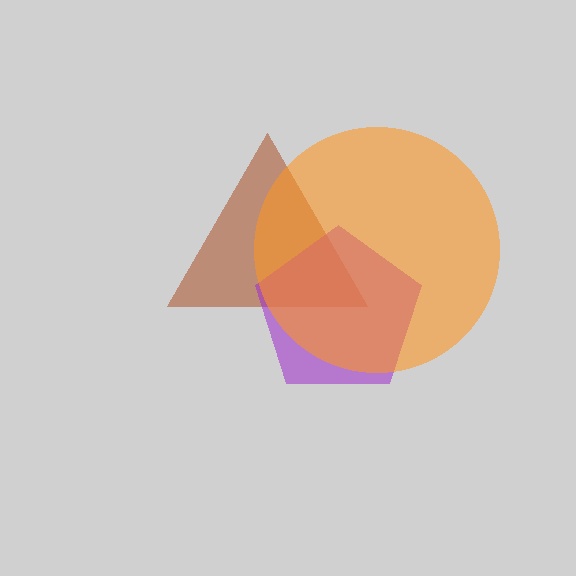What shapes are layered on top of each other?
The layered shapes are: a brown triangle, a purple pentagon, an orange circle.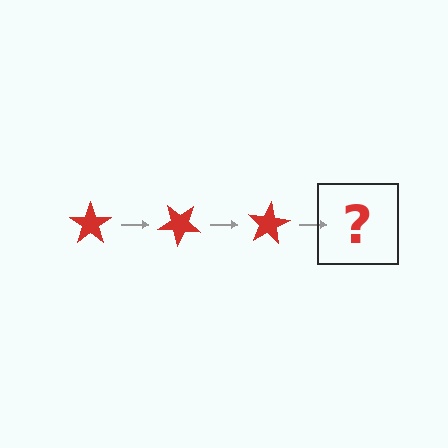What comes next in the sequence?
The next element should be a red star rotated 120 degrees.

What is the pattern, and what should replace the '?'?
The pattern is that the star rotates 40 degrees each step. The '?' should be a red star rotated 120 degrees.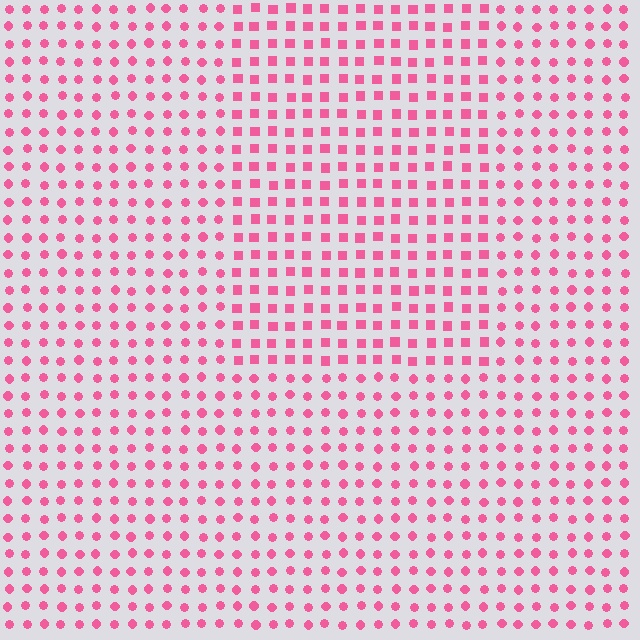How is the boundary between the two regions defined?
The boundary is defined by a change in element shape: squares inside vs. circles outside. All elements share the same color and spacing.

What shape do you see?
I see a rectangle.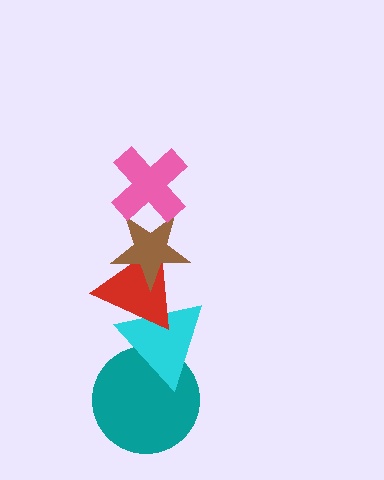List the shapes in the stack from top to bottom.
From top to bottom: the pink cross, the brown star, the red triangle, the cyan triangle, the teal circle.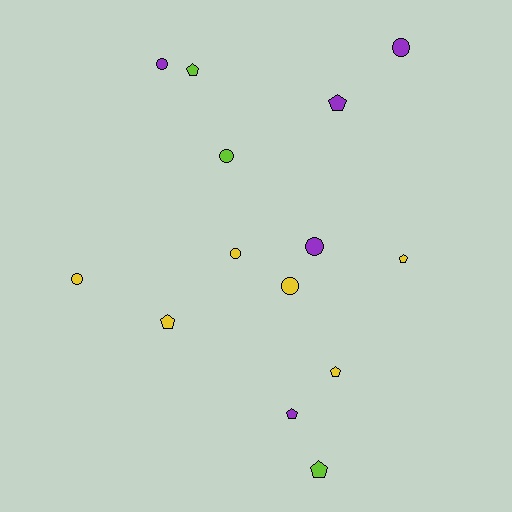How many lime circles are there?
There is 1 lime circle.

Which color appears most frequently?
Yellow, with 6 objects.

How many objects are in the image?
There are 14 objects.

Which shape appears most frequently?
Pentagon, with 7 objects.